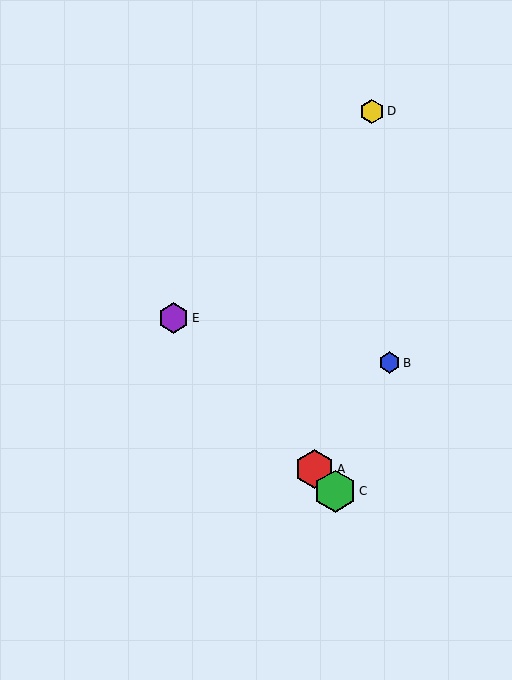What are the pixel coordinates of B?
Object B is at (390, 363).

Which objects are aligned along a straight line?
Objects A, C, E are aligned along a straight line.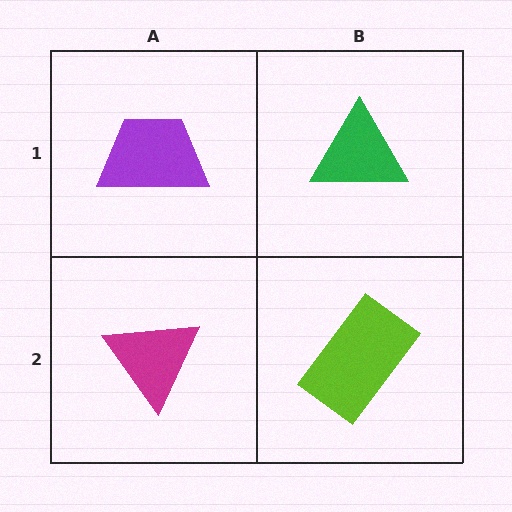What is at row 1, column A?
A purple trapezoid.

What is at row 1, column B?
A green triangle.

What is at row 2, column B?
A lime rectangle.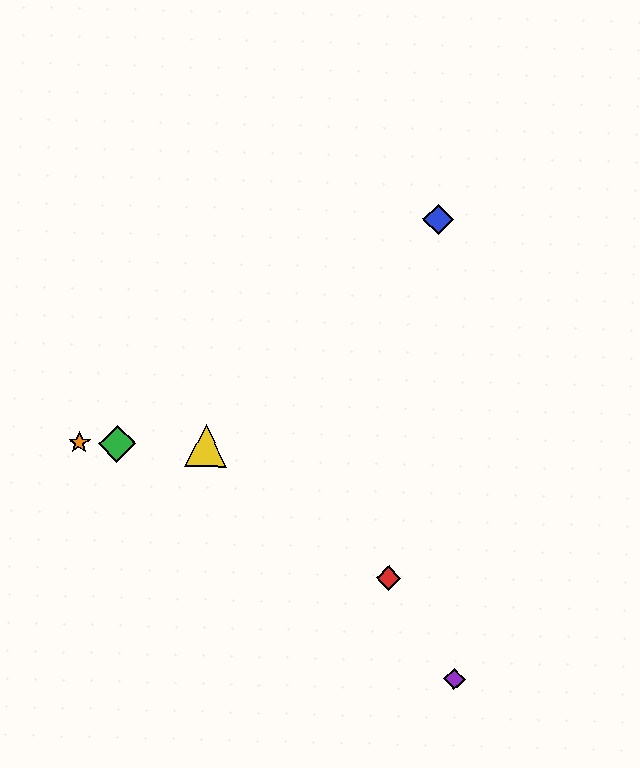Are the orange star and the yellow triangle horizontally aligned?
Yes, both are at y≈443.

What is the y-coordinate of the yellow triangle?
The yellow triangle is at y≈446.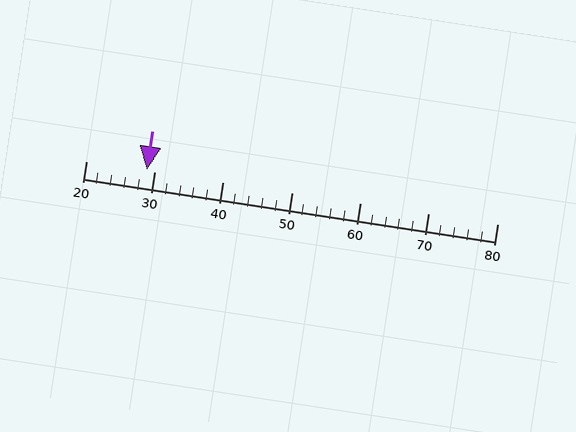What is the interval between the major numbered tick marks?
The major tick marks are spaced 10 units apart.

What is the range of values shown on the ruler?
The ruler shows values from 20 to 80.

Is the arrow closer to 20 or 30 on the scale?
The arrow is closer to 30.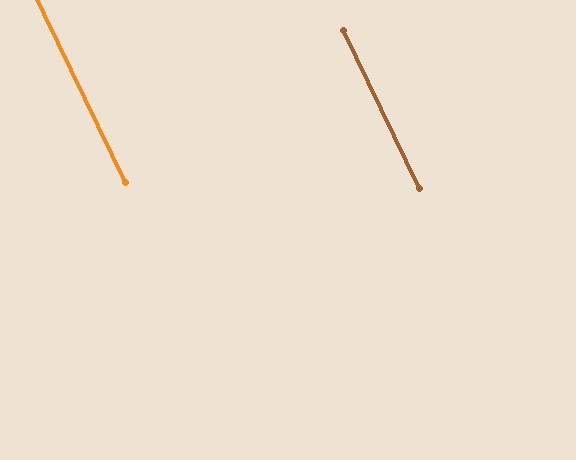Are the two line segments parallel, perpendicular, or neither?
Parallel — their directions differ by only 0.5°.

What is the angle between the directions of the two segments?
Approximately 0 degrees.